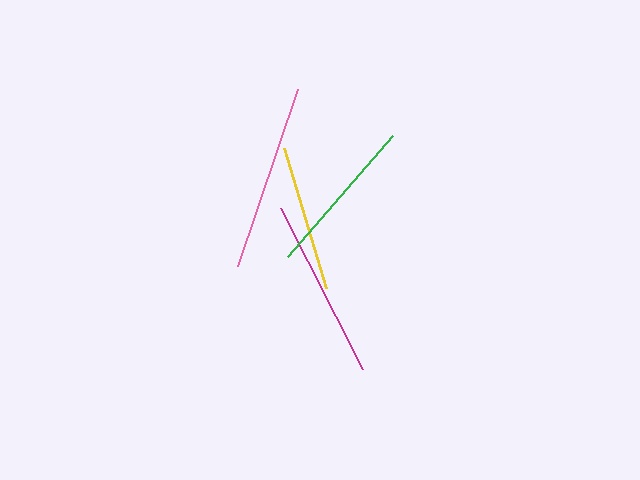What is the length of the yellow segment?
The yellow segment is approximately 147 pixels long.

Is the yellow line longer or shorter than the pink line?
The pink line is longer than the yellow line.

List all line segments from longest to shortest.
From longest to shortest: pink, magenta, green, yellow.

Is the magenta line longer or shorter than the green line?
The magenta line is longer than the green line.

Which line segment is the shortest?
The yellow line is the shortest at approximately 147 pixels.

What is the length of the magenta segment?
The magenta segment is approximately 181 pixels long.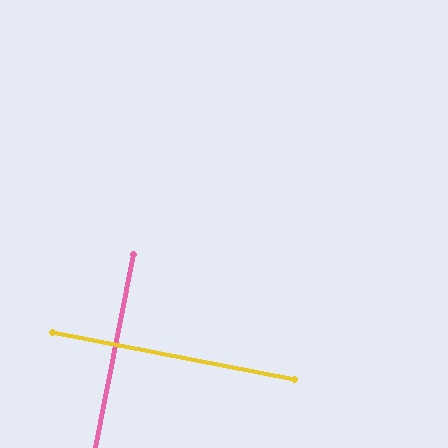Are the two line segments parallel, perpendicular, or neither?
Perpendicular — they meet at approximately 90°.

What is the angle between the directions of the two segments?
Approximately 90 degrees.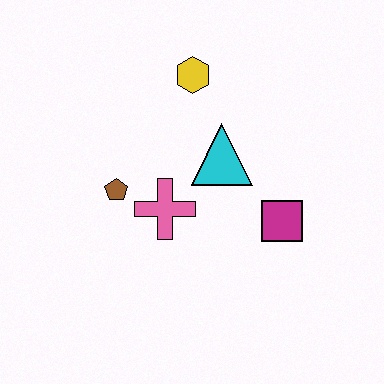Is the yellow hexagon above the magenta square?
Yes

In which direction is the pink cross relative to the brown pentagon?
The pink cross is to the right of the brown pentagon.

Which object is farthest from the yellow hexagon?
The magenta square is farthest from the yellow hexagon.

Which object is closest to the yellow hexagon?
The cyan triangle is closest to the yellow hexagon.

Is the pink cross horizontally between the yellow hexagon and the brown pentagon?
Yes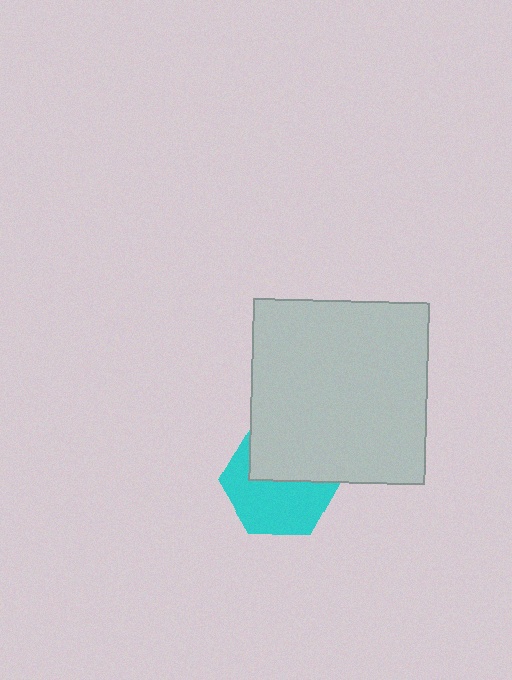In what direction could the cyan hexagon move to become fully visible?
The cyan hexagon could move down. That would shift it out from behind the light gray rectangle entirely.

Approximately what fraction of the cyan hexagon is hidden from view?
Roughly 43% of the cyan hexagon is hidden behind the light gray rectangle.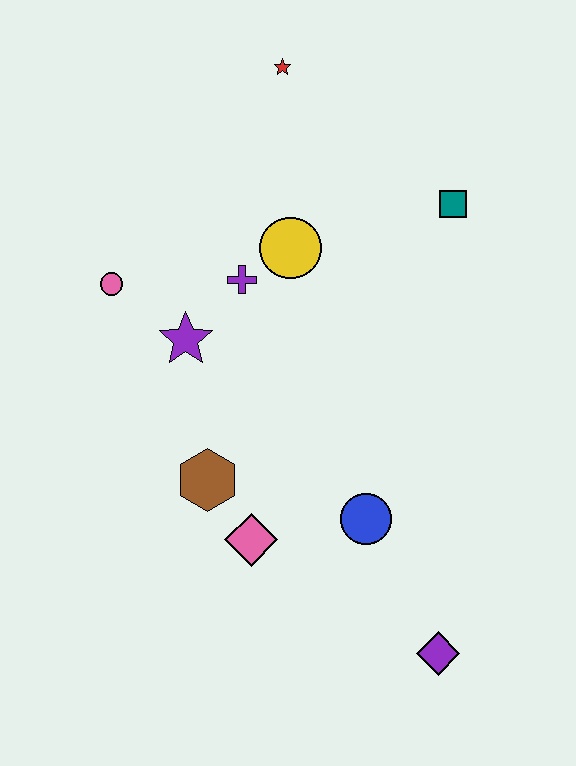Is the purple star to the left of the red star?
Yes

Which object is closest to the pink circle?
The purple star is closest to the pink circle.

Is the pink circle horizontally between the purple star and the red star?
No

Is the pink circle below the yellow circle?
Yes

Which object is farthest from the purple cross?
The purple diamond is farthest from the purple cross.